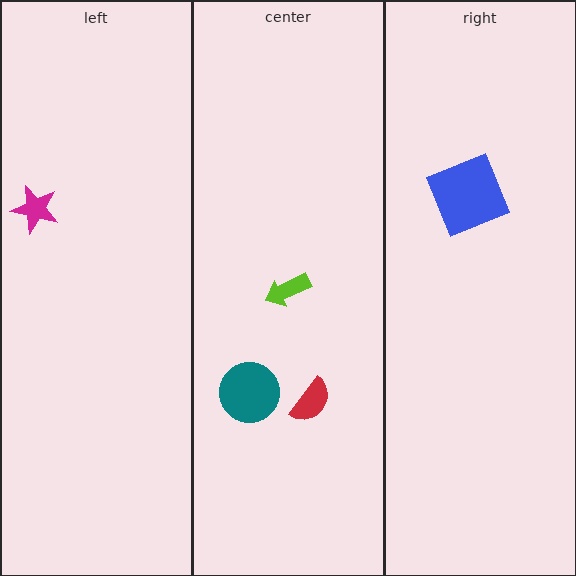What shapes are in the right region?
The blue square.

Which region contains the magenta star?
The left region.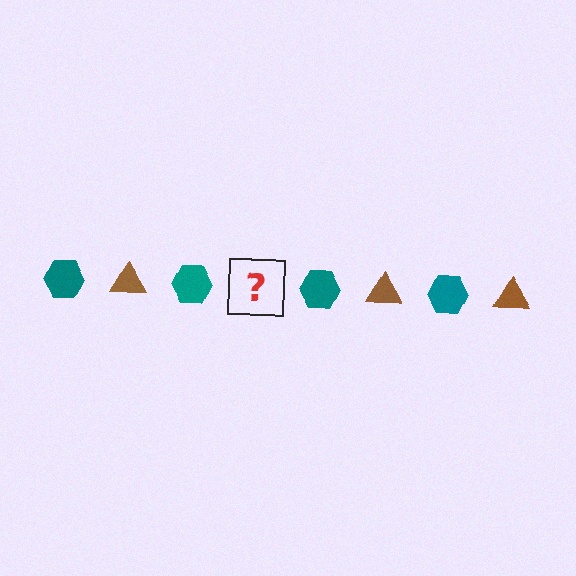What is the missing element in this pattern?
The missing element is a brown triangle.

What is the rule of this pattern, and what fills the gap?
The rule is that the pattern alternates between teal hexagon and brown triangle. The gap should be filled with a brown triangle.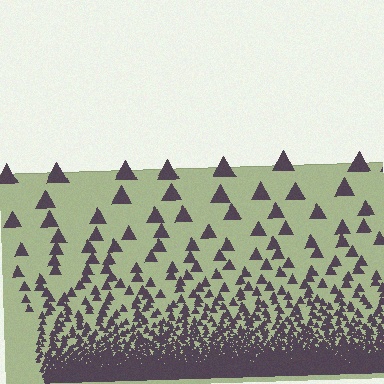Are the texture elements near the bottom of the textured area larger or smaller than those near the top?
Smaller. The gradient is inverted — elements near the bottom are smaller and denser.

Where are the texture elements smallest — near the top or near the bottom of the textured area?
Near the bottom.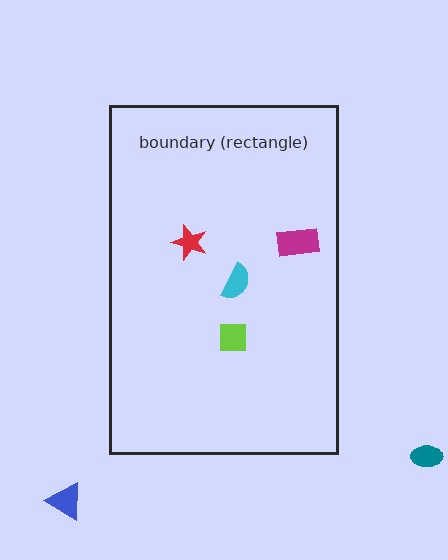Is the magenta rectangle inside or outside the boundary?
Inside.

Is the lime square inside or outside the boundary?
Inside.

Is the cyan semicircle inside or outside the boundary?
Inside.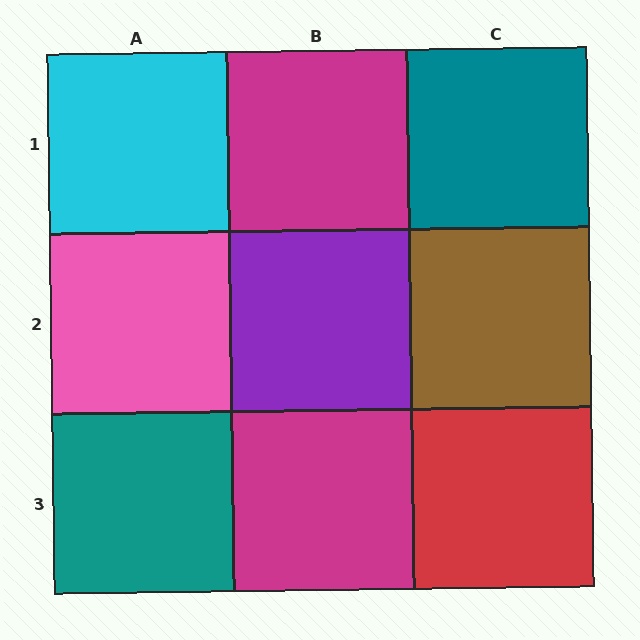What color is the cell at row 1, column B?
Magenta.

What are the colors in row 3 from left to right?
Teal, magenta, red.